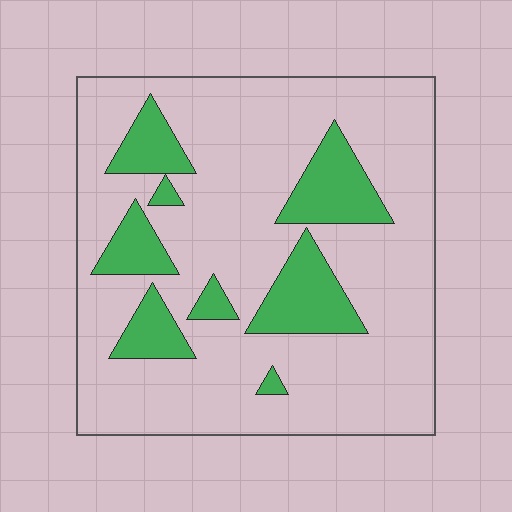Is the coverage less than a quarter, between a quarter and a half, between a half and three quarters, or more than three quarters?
Less than a quarter.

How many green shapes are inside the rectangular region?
8.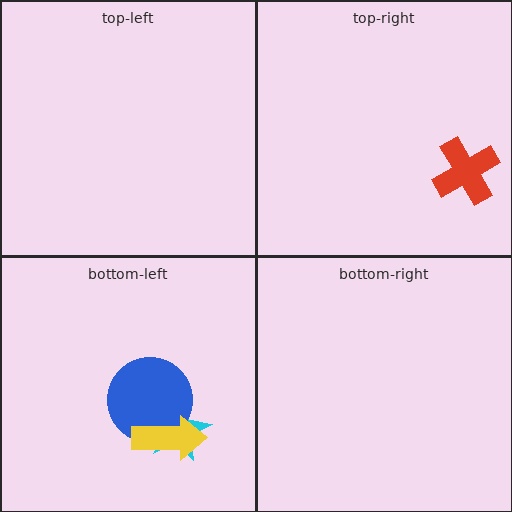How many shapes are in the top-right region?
1.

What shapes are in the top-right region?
The red cross.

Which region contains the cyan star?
The bottom-left region.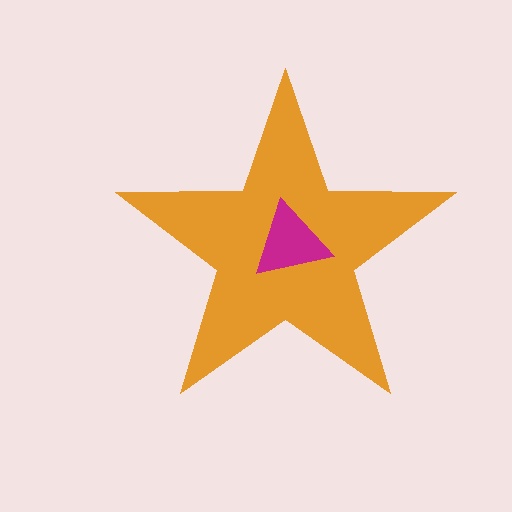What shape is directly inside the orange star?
The magenta triangle.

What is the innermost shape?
The magenta triangle.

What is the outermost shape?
The orange star.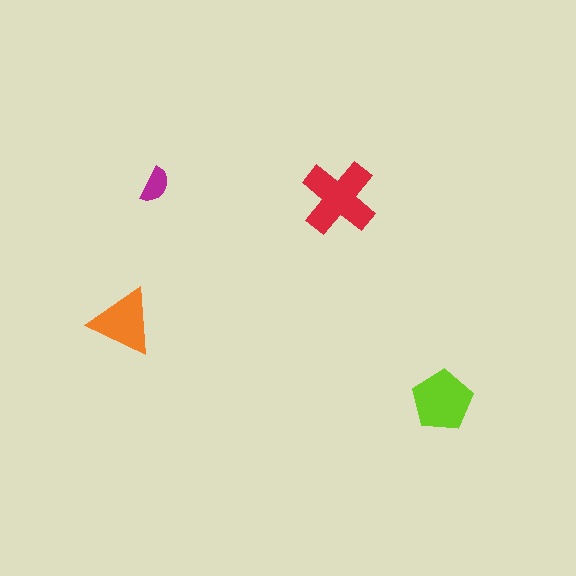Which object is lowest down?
The lime pentagon is bottommost.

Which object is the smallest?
The magenta semicircle.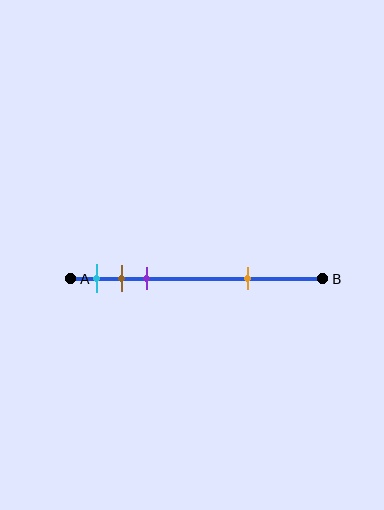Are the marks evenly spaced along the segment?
No, the marks are not evenly spaced.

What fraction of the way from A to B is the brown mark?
The brown mark is approximately 20% (0.2) of the way from A to B.